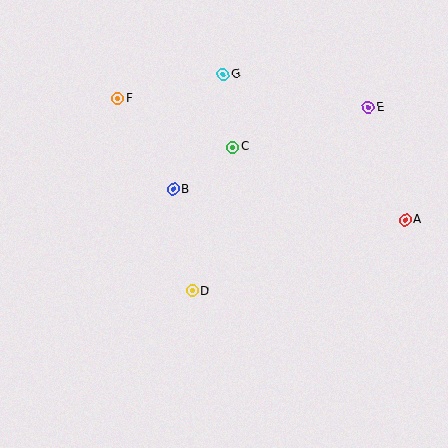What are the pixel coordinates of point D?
Point D is at (192, 291).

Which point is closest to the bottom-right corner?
Point A is closest to the bottom-right corner.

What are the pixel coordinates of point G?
Point G is at (223, 74).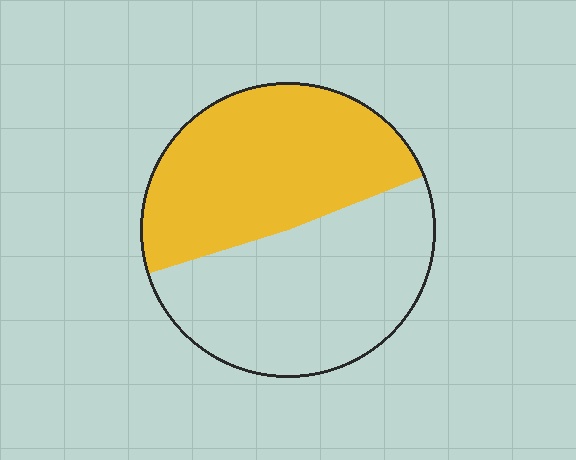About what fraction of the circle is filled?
About one half (1/2).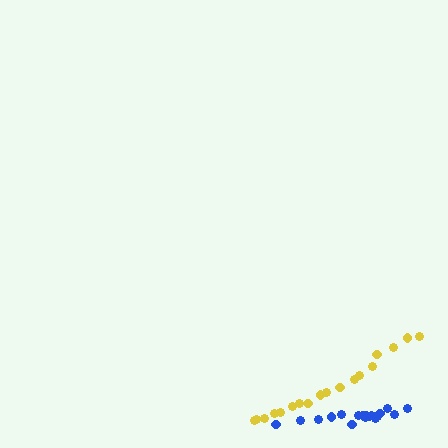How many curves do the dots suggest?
There are 2 distinct paths.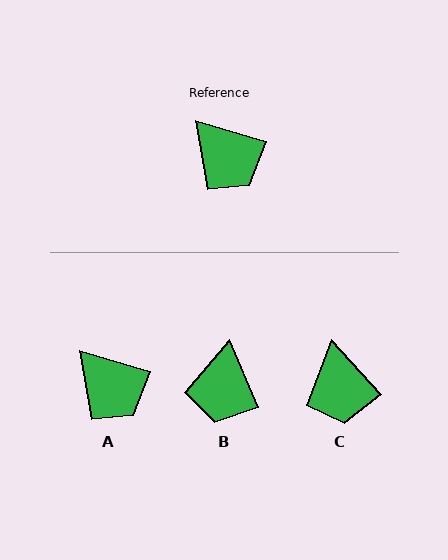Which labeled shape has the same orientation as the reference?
A.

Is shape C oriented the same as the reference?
No, it is off by about 31 degrees.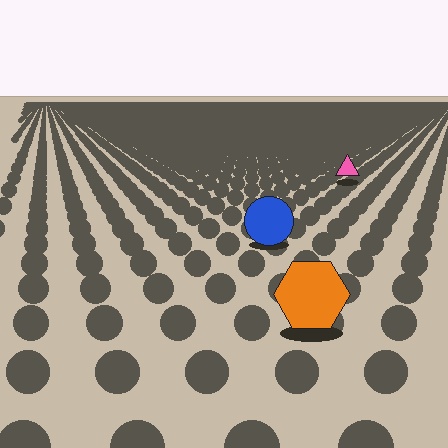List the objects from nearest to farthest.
From nearest to farthest: the orange hexagon, the blue circle, the pink triangle.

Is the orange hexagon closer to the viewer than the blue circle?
Yes. The orange hexagon is closer — you can tell from the texture gradient: the ground texture is coarser near it.